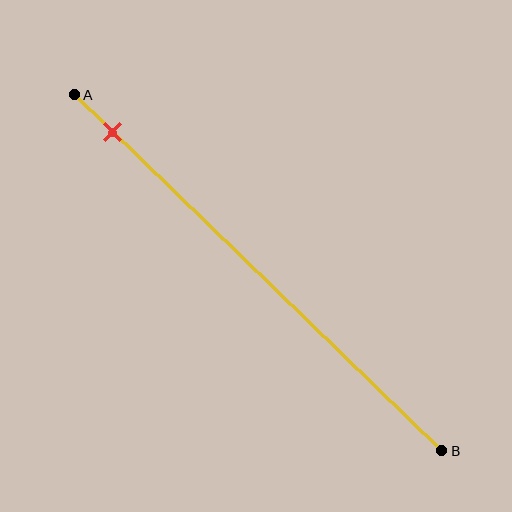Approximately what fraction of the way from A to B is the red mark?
The red mark is approximately 10% of the way from A to B.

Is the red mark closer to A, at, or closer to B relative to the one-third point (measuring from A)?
The red mark is closer to point A than the one-third point of segment AB.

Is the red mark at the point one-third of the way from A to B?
No, the mark is at about 10% from A, not at the 33% one-third point.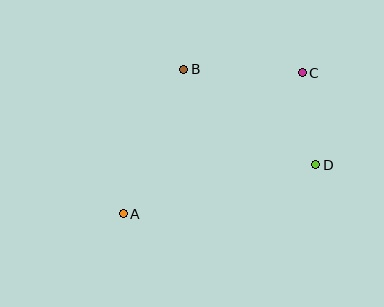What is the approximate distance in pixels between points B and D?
The distance between B and D is approximately 163 pixels.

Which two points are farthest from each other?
Points A and C are farthest from each other.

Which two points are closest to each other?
Points C and D are closest to each other.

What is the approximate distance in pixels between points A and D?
The distance between A and D is approximately 198 pixels.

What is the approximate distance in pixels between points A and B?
The distance between A and B is approximately 157 pixels.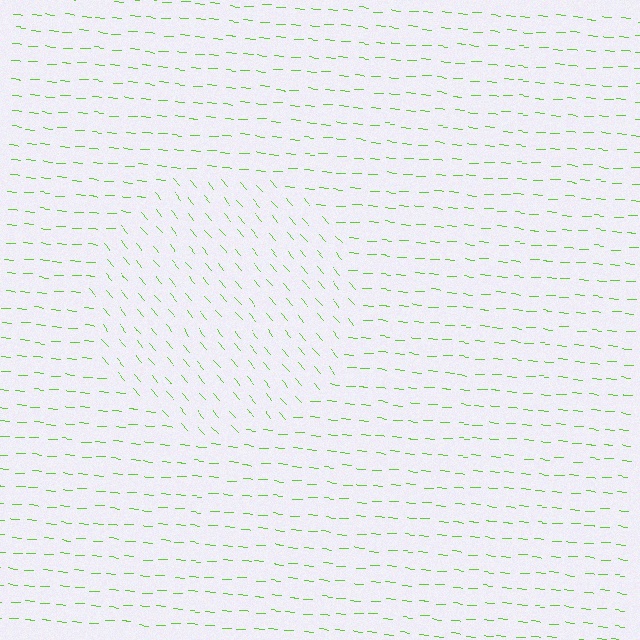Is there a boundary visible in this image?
Yes, there is a texture boundary formed by a change in line orientation.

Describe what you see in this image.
The image is filled with small lime line segments. A circle region in the image has lines oriented differently from the surrounding lines, creating a visible texture boundary.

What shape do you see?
I see a circle.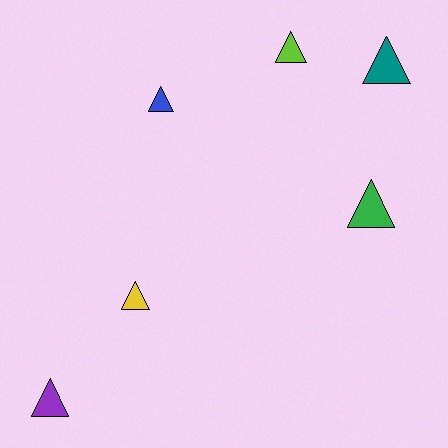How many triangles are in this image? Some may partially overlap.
There are 6 triangles.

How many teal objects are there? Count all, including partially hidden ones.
There is 1 teal object.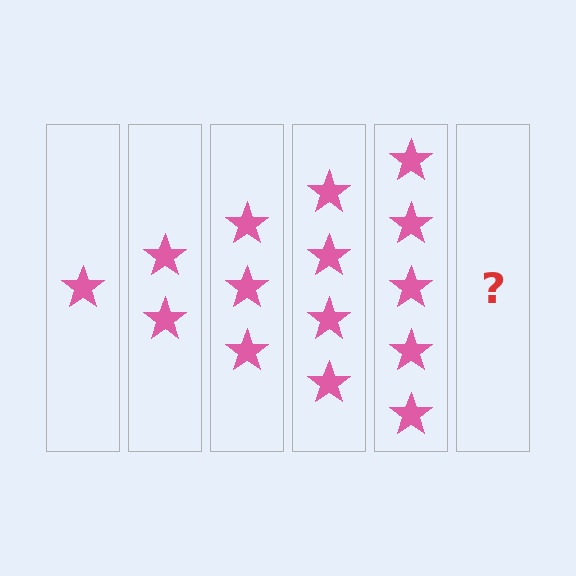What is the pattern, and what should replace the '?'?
The pattern is that each step adds one more star. The '?' should be 6 stars.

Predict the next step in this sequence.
The next step is 6 stars.